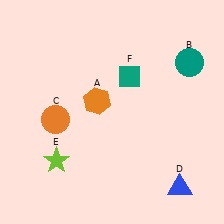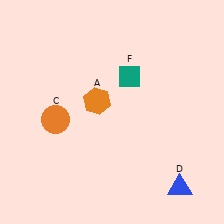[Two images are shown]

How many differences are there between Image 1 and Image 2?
There are 2 differences between the two images.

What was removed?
The teal circle (B), the lime star (E) were removed in Image 2.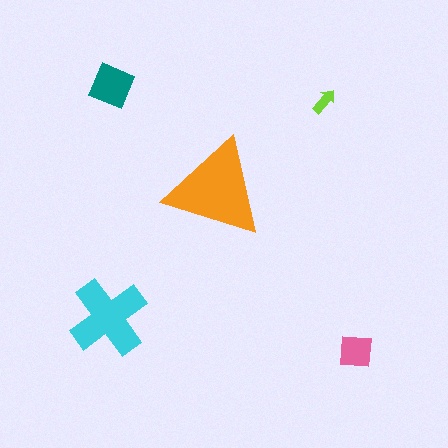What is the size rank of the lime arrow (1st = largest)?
5th.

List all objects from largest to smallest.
The orange triangle, the cyan cross, the teal square, the pink square, the lime arrow.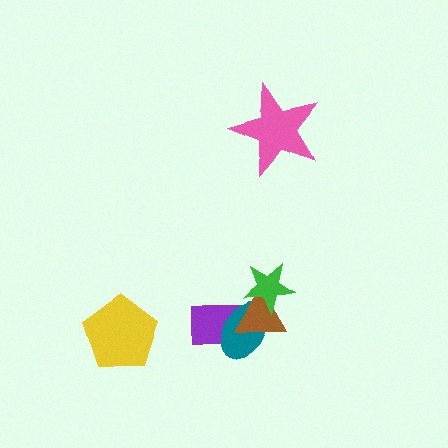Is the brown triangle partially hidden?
Yes, it is partially covered by another shape.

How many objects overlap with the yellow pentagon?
0 objects overlap with the yellow pentagon.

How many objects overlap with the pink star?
0 objects overlap with the pink star.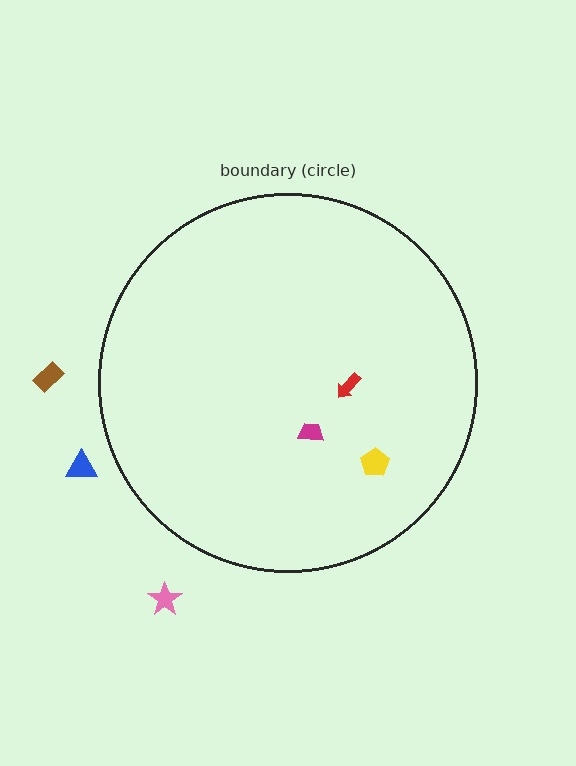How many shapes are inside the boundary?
3 inside, 3 outside.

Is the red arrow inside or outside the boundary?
Inside.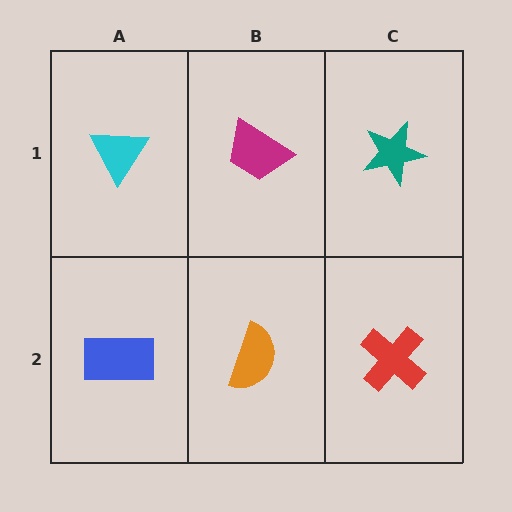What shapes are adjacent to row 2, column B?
A magenta trapezoid (row 1, column B), a blue rectangle (row 2, column A), a red cross (row 2, column C).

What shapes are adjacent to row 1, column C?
A red cross (row 2, column C), a magenta trapezoid (row 1, column B).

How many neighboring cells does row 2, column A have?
2.